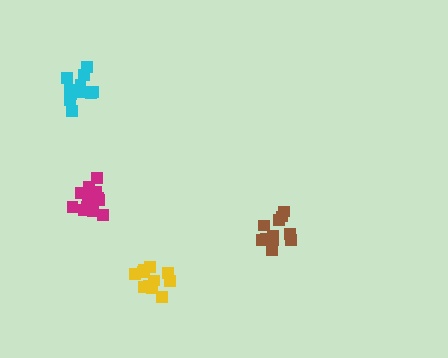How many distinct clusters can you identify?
There are 4 distinct clusters.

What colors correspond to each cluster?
The clusters are colored: yellow, cyan, brown, magenta.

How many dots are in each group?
Group 1: 11 dots, Group 2: 12 dots, Group 3: 11 dots, Group 4: 16 dots (50 total).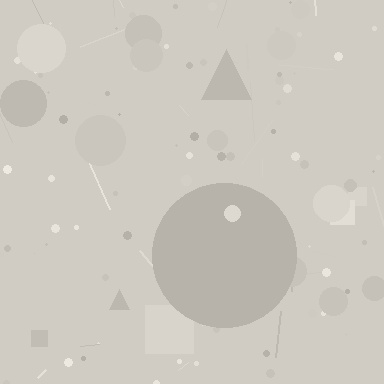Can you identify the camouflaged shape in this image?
The camouflaged shape is a circle.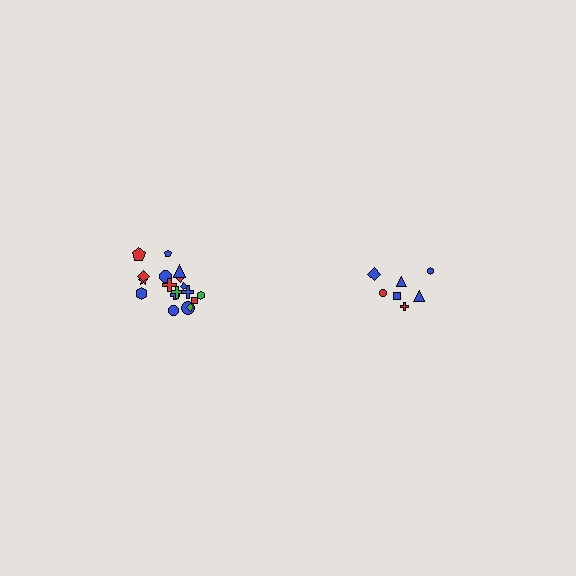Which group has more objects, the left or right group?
The left group.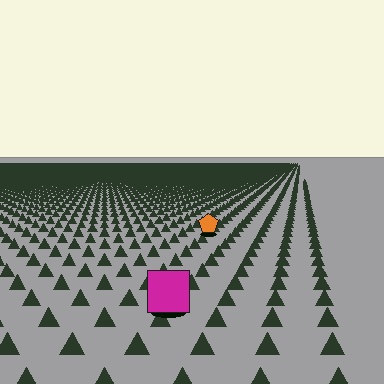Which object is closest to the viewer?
The magenta square is closest. The texture marks near it are larger and more spread out.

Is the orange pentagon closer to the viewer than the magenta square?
No. The magenta square is closer — you can tell from the texture gradient: the ground texture is coarser near it.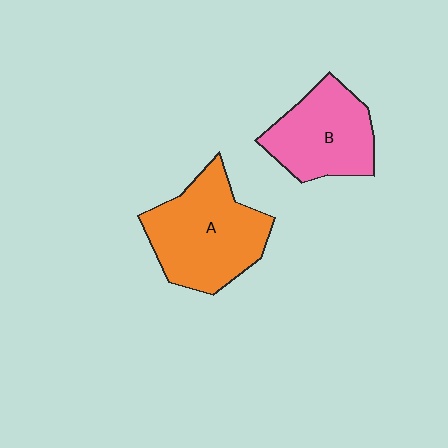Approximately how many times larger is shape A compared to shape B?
Approximately 1.3 times.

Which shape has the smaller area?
Shape B (pink).